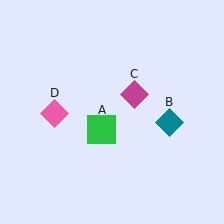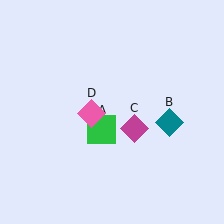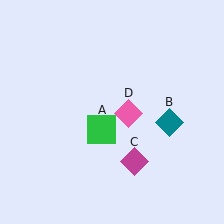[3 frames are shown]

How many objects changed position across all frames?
2 objects changed position: magenta diamond (object C), pink diamond (object D).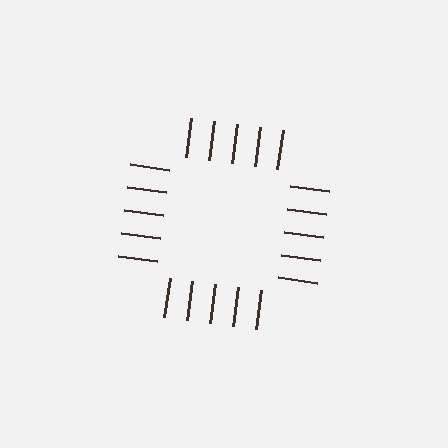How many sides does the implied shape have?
4 sides — the line-ends trace a square.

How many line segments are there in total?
20 — 5 along each of the 4 edges.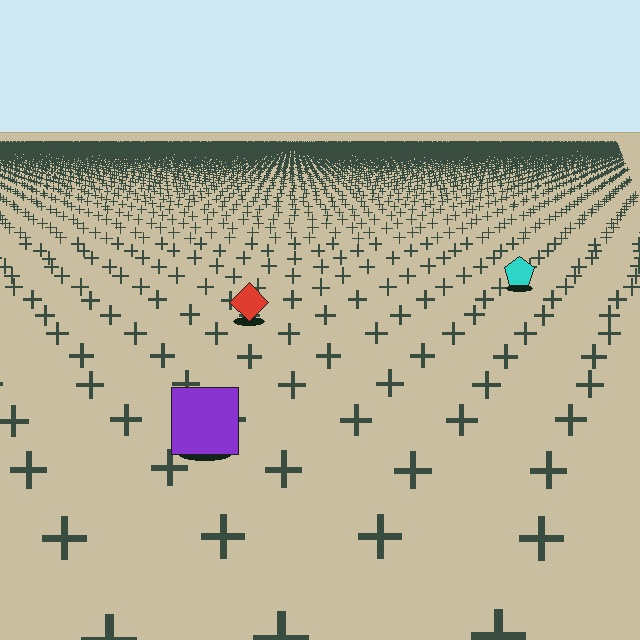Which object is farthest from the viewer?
The cyan pentagon is farthest from the viewer. It appears smaller and the ground texture around it is denser.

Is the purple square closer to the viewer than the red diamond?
Yes. The purple square is closer — you can tell from the texture gradient: the ground texture is coarser near it.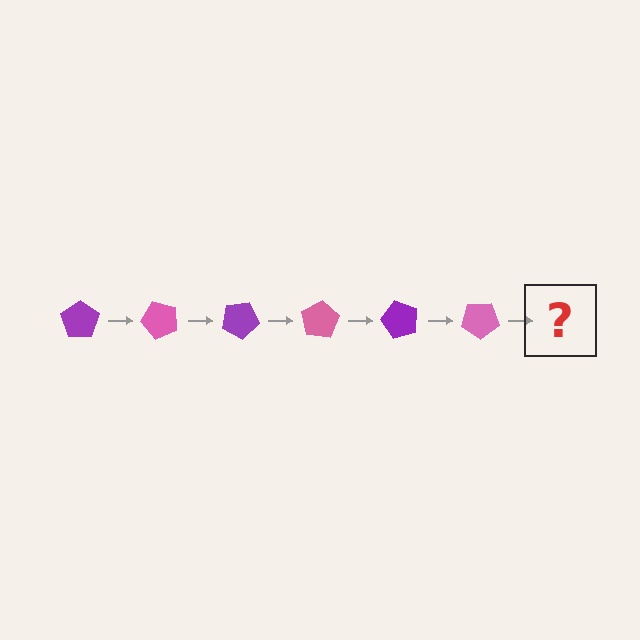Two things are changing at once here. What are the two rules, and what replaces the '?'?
The two rules are that it rotates 50 degrees each step and the color cycles through purple and pink. The '?' should be a purple pentagon, rotated 300 degrees from the start.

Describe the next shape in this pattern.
It should be a purple pentagon, rotated 300 degrees from the start.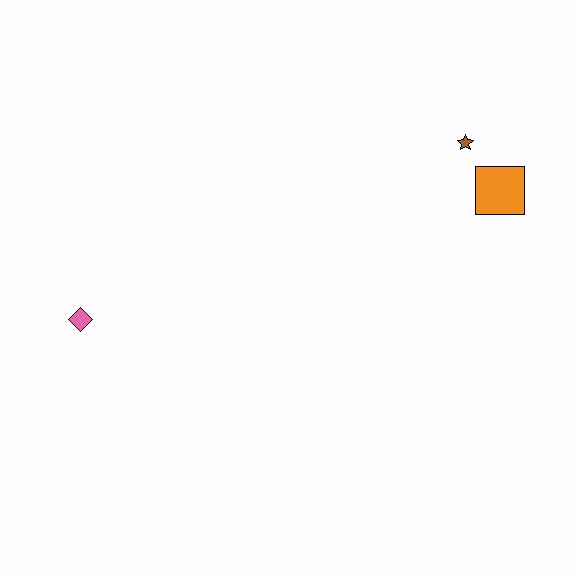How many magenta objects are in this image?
There are no magenta objects.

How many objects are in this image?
There are 3 objects.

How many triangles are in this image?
There are no triangles.